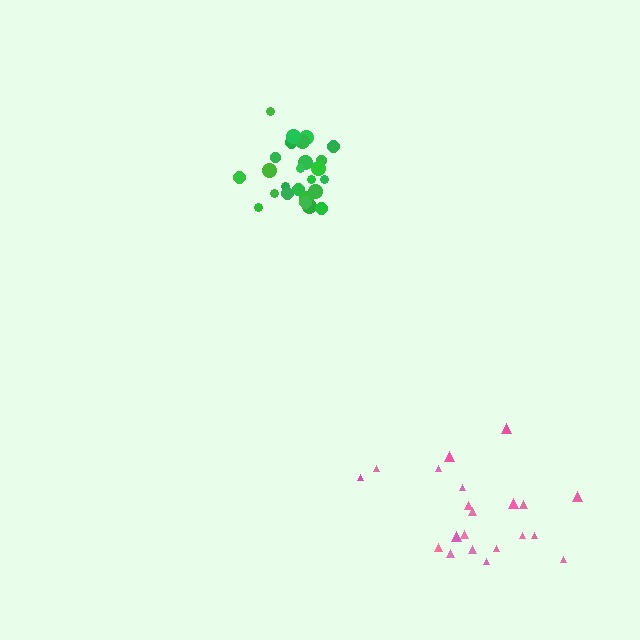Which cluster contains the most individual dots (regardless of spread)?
Green (26).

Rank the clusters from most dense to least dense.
green, pink.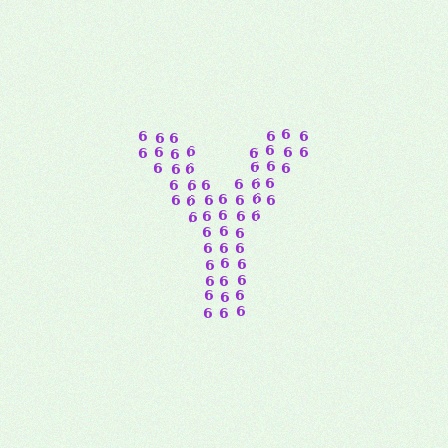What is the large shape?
The large shape is the letter Y.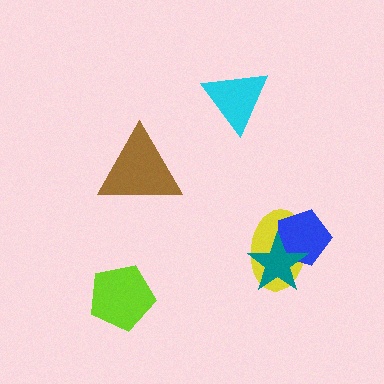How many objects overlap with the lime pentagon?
0 objects overlap with the lime pentagon.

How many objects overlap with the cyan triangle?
0 objects overlap with the cyan triangle.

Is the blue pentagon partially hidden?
Yes, it is partially covered by another shape.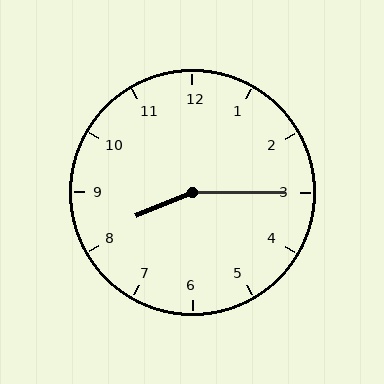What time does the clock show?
8:15.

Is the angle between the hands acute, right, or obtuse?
It is obtuse.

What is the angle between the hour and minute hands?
Approximately 158 degrees.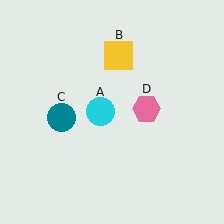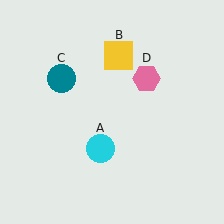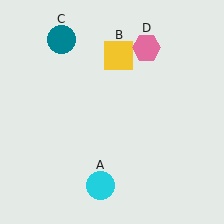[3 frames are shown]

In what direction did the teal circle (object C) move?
The teal circle (object C) moved up.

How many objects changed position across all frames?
3 objects changed position: cyan circle (object A), teal circle (object C), pink hexagon (object D).